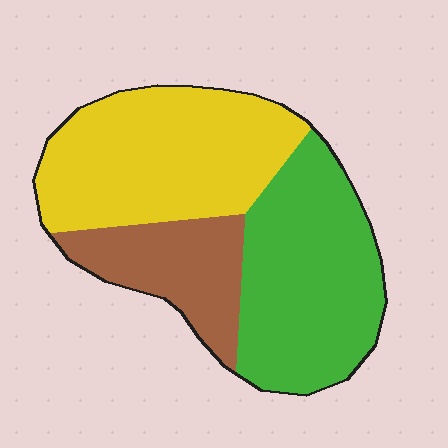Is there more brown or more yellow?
Yellow.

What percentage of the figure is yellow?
Yellow takes up about two fifths (2/5) of the figure.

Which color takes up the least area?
Brown, at roughly 20%.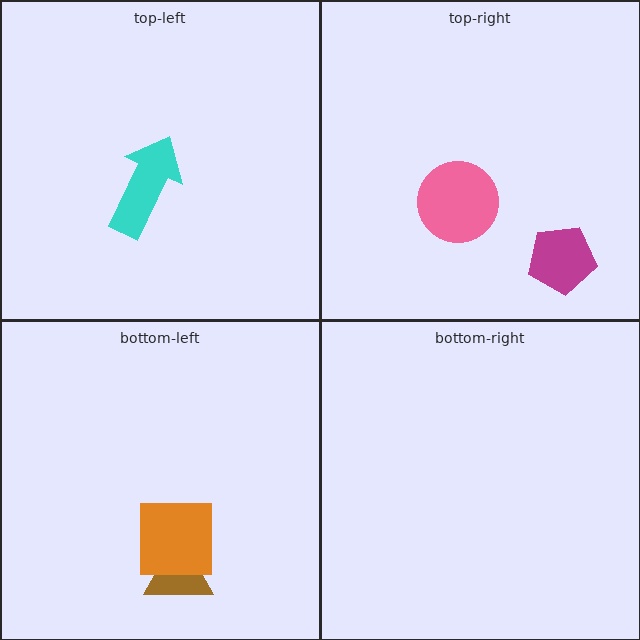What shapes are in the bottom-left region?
The brown triangle, the orange square.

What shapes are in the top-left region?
The cyan arrow.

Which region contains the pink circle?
The top-right region.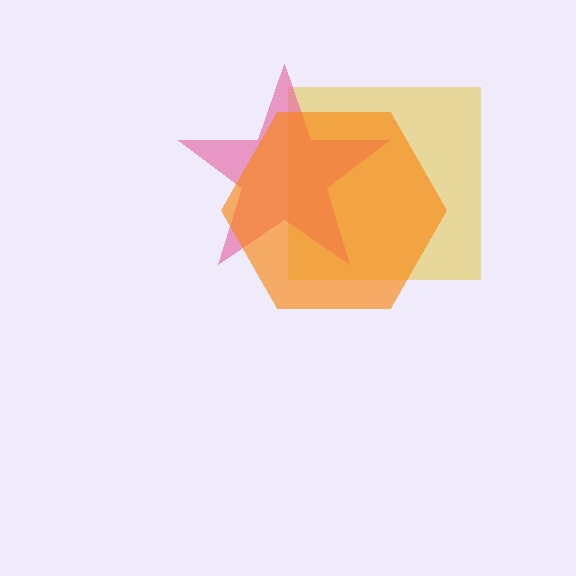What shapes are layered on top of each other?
The layered shapes are: a yellow square, a pink star, an orange hexagon.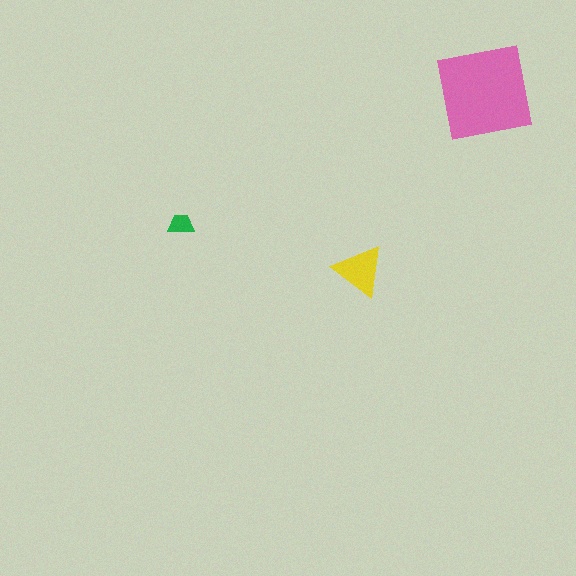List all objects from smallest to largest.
The green trapezoid, the yellow triangle, the pink square.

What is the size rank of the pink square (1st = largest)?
1st.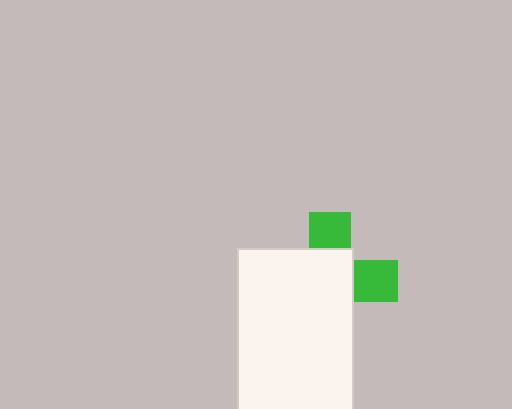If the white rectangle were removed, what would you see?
You would see the complete green cross.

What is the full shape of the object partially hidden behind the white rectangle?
The partially hidden object is a green cross.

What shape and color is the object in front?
The object in front is a white rectangle.